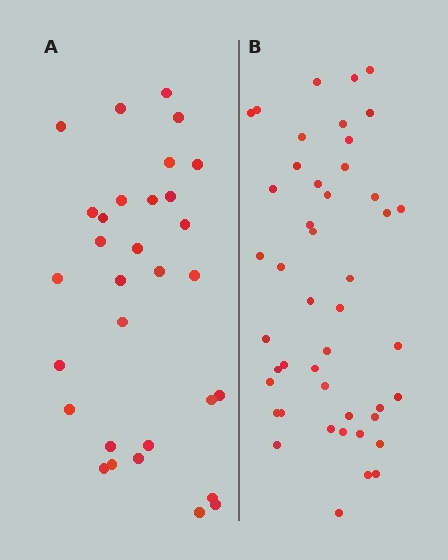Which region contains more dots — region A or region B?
Region B (the right region) has more dots.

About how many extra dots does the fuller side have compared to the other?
Region B has approximately 15 more dots than region A.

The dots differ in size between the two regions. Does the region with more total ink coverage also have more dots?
No. Region A has more total ink coverage because its dots are larger, but region B actually contains more individual dots. Total area can be misleading — the number of items is what matters here.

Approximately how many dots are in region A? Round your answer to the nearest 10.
About 30 dots. (The exact count is 31, which rounds to 30.)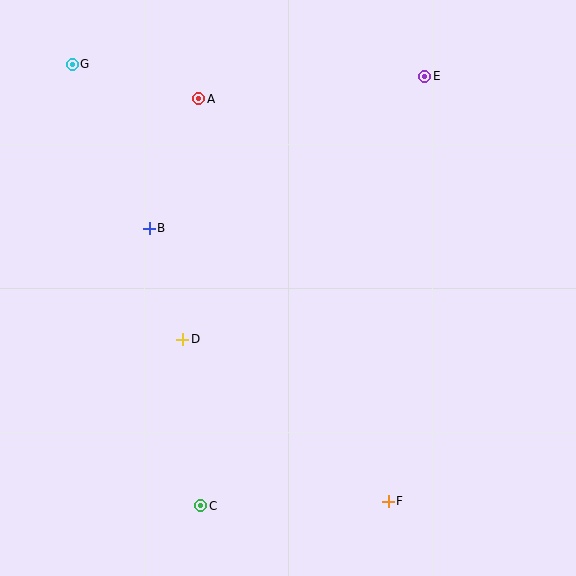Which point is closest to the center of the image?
Point D at (183, 339) is closest to the center.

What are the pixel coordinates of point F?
Point F is at (388, 501).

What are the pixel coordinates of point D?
Point D is at (183, 339).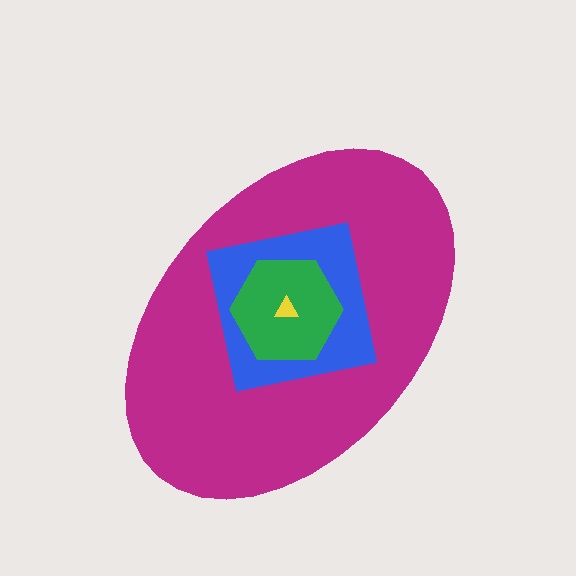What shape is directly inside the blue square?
The green hexagon.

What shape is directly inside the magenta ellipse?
The blue square.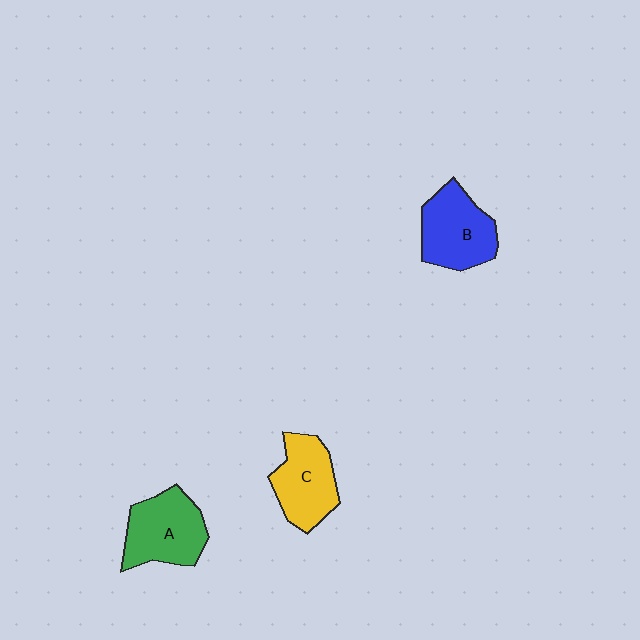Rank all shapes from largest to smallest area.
From largest to smallest: A (green), B (blue), C (yellow).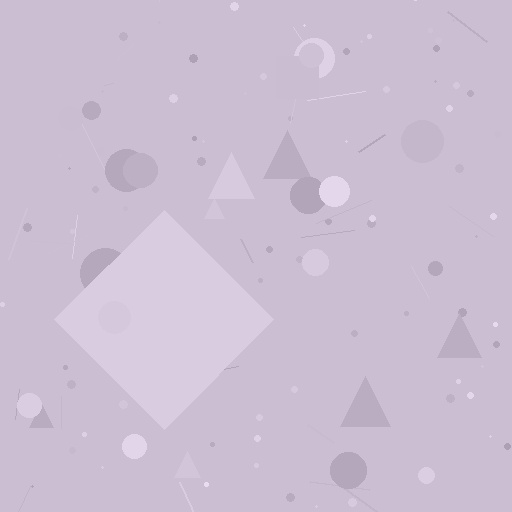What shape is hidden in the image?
A diamond is hidden in the image.